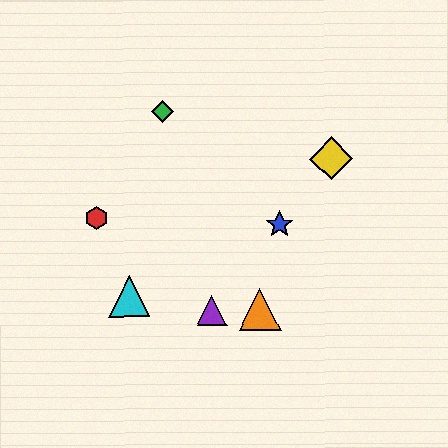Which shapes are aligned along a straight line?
The blue star, the yellow diamond, the purple triangle are aligned along a straight line.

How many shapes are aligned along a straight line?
3 shapes (the blue star, the yellow diamond, the purple triangle) are aligned along a straight line.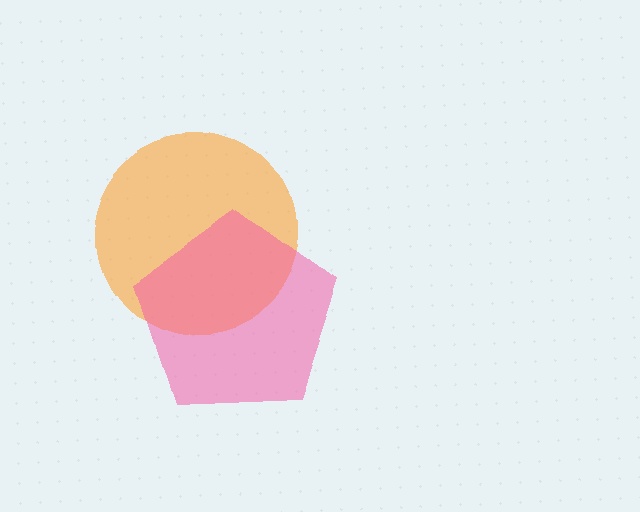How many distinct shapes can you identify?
There are 2 distinct shapes: an orange circle, a pink pentagon.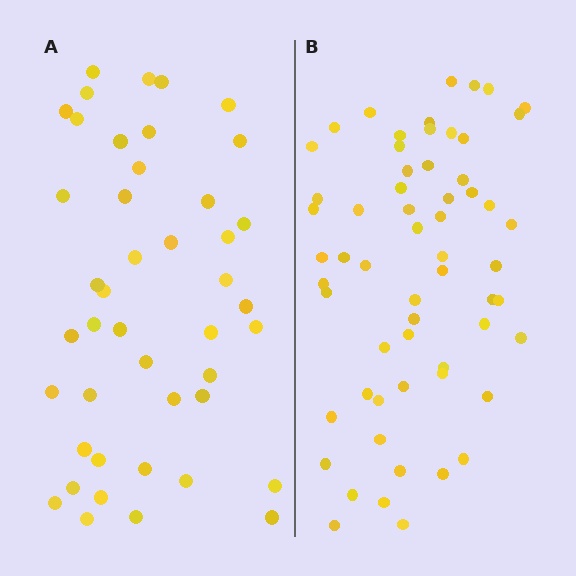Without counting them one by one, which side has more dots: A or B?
Region B (the right region) has more dots.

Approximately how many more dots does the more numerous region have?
Region B has approximately 15 more dots than region A.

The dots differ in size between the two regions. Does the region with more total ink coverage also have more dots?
No. Region A has more total ink coverage because its dots are larger, but region B actually contains more individual dots. Total area can be misleading — the number of items is what matters here.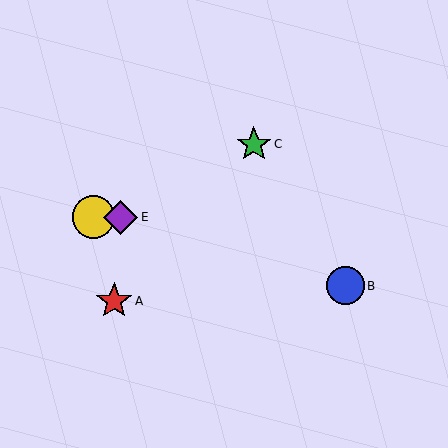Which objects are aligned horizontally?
Objects D, E are aligned horizontally.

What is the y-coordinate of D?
Object D is at y≈217.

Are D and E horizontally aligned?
Yes, both are at y≈217.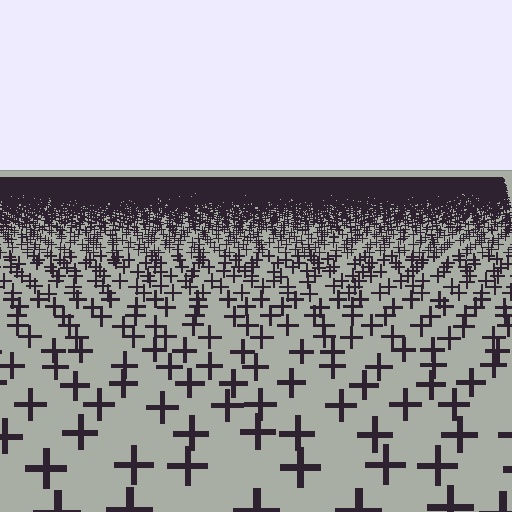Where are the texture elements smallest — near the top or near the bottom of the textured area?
Near the top.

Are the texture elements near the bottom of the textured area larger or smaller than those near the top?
Larger. Near the bottom, elements are closer to the viewer and appear at a bigger on-screen size.